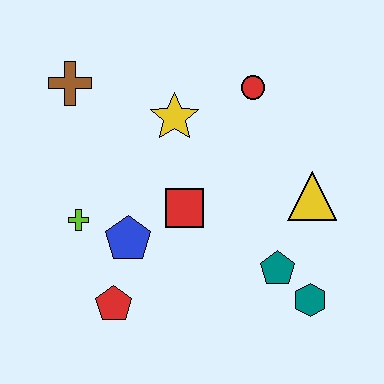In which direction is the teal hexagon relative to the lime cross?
The teal hexagon is to the right of the lime cross.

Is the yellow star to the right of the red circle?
No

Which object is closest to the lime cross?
The blue pentagon is closest to the lime cross.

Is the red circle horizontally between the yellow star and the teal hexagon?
Yes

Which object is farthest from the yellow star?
The teal hexagon is farthest from the yellow star.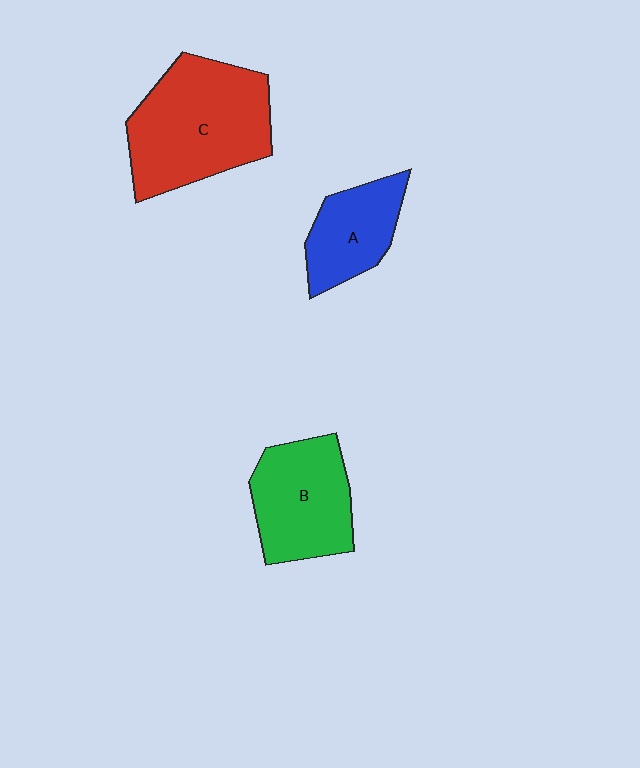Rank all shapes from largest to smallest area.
From largest to smallest: C (red), B (green), A (blue).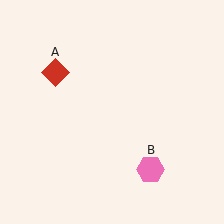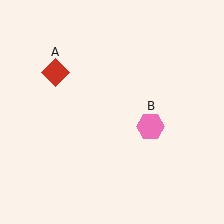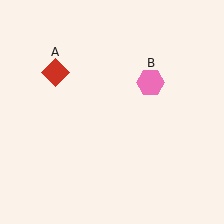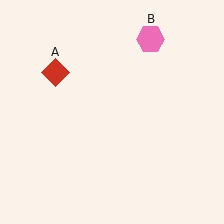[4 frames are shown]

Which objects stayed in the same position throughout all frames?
Red diamond (object A) remained stationary.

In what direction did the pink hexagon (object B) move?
The pink hexagon (object B) moved up.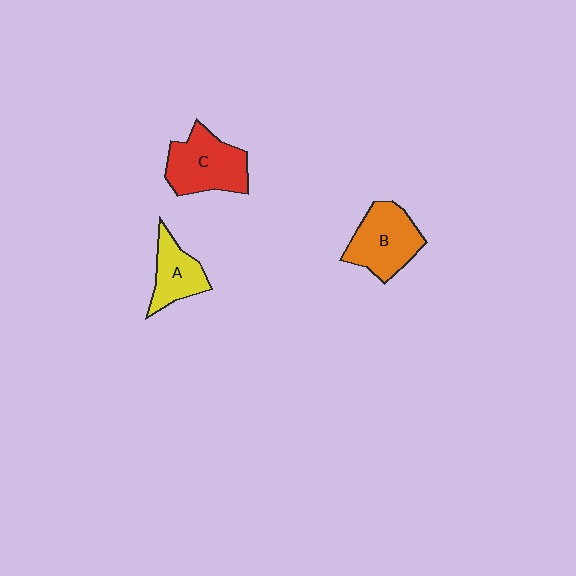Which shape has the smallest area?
Shape A (yellow).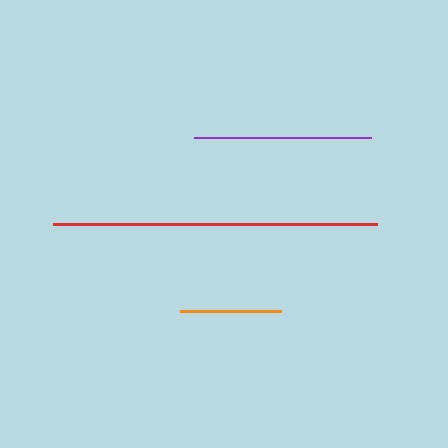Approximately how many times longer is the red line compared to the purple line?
The red line is approximately 1.8 times the length of the purple line.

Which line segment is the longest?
The red line is the longest at approximately 324 pixels.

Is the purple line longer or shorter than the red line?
The red line is longer than the purple line.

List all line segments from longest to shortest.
From longest to shortest: red, purple, orange.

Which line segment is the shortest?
The orange line is the shortest at approximately 101 pixels.